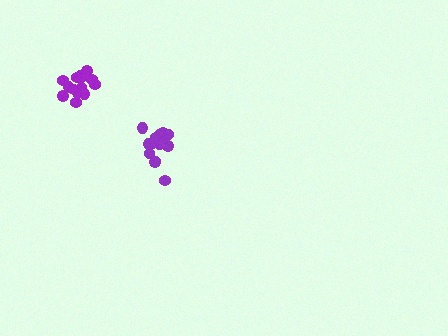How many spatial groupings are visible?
There are 2 spatial groupings.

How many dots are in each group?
Group 1: 17 dots, Group 2: 17 dots (34 total).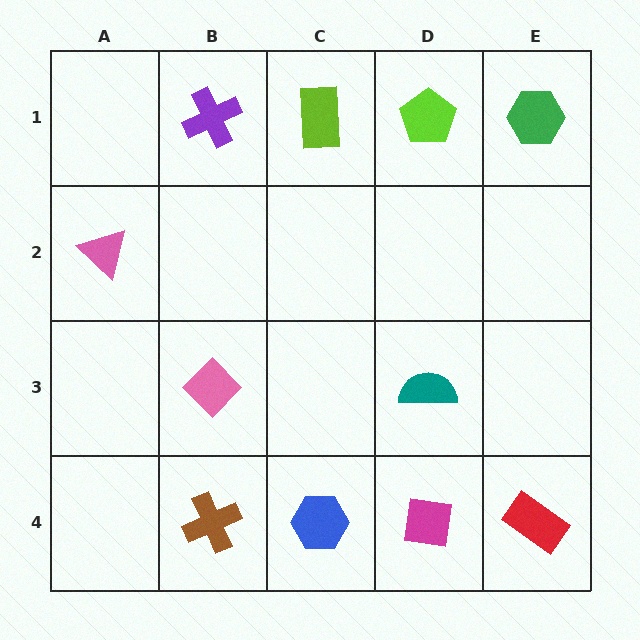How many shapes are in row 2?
1 shape.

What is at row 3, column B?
A pink diamond.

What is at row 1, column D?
A lime pentagon.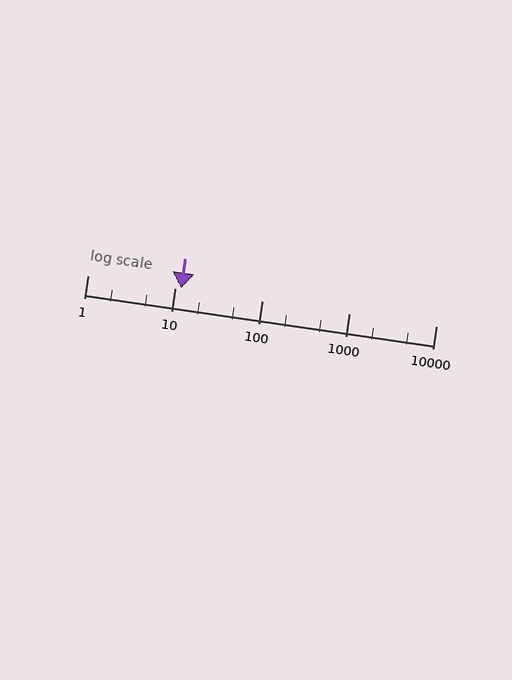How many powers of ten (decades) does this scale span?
The scale spans 4 decades, from 1 to 10000.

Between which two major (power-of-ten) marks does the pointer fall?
The pointer is between 10 and 100.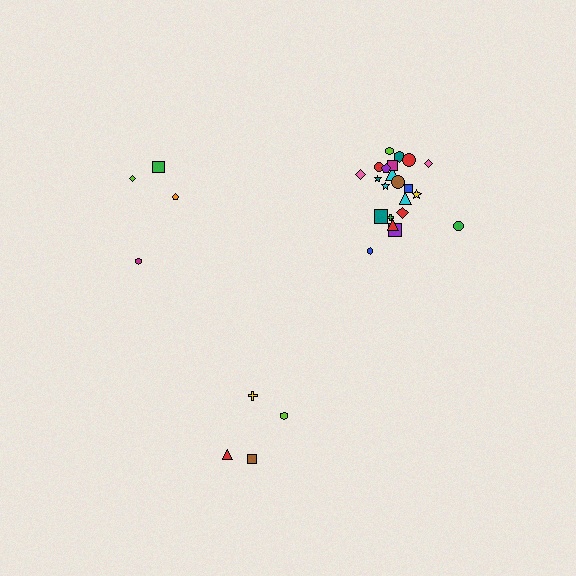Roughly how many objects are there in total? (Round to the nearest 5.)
Roughly 30 objects in total.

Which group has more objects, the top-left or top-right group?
The top-right group.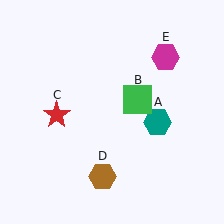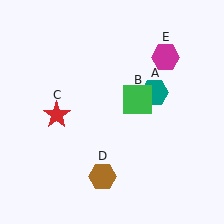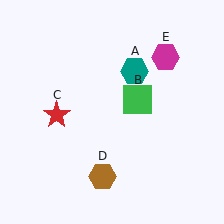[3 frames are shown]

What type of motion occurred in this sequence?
The teal hexagon (object A) rotated counterclockwise around the center of the scene.